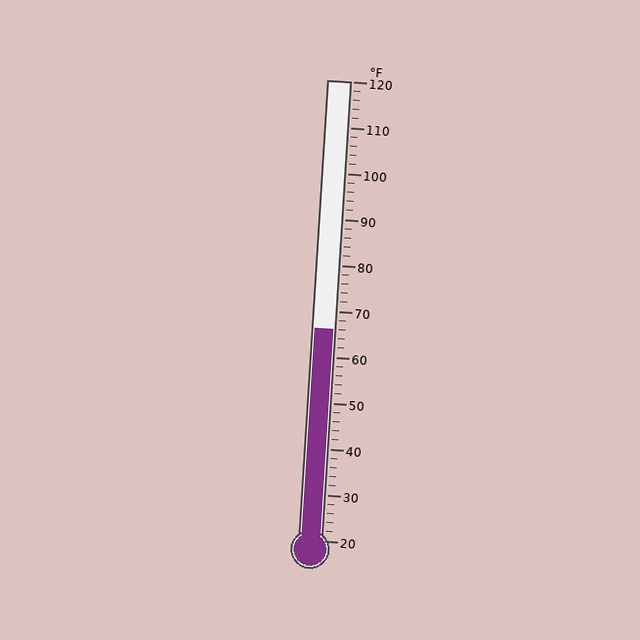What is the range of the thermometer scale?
The thermometer scale ranges from 20°F to 120°F.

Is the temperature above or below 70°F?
The temperature is below 70°F.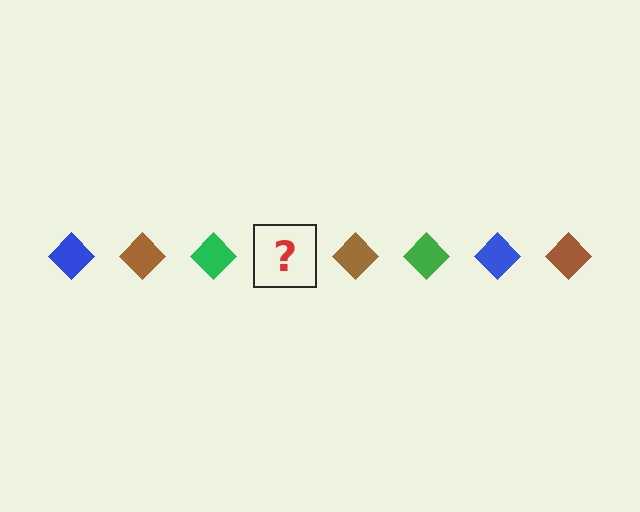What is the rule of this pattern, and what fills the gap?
The rule is that the pattern cycles through blue, brown, green diamonds. The gap should be filled with a blue diamond.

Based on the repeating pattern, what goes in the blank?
The blank should be a blue diamond.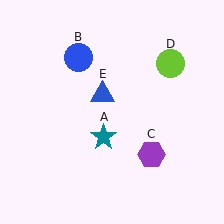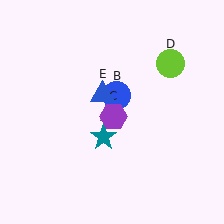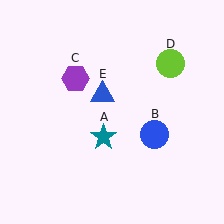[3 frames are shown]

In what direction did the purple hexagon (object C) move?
The purple hexagon (object C) moved up and to the left.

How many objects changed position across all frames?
2 objects changed position: blue circle (object B), purple hexagon (object C).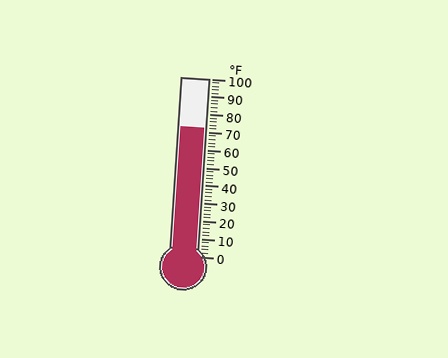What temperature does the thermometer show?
The thermometer shows approximately 72°F.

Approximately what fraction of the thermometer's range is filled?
The thermometer is filled to approximately 70% of its range.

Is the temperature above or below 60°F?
The temperature is above 60°F.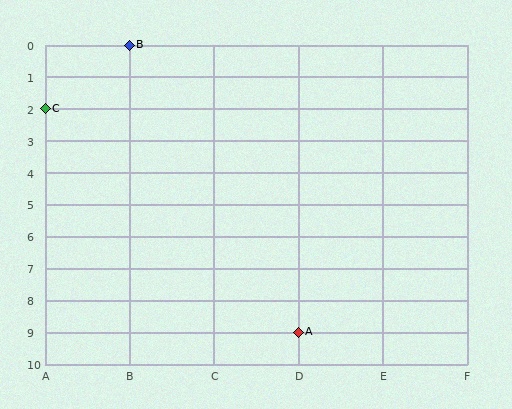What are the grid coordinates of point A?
Point A is at grid coordinates (D, 9).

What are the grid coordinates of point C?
Point C is at grid coordinates (A, 2).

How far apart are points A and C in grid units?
Points A and C are 3 columns and 7 rows apart (about 7.6 grid units diagonally).